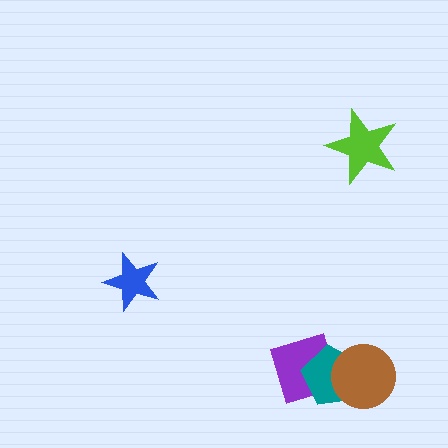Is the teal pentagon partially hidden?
Yes, it is partially covered by another shape.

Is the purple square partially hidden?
Yes, it is partially covered by another shape.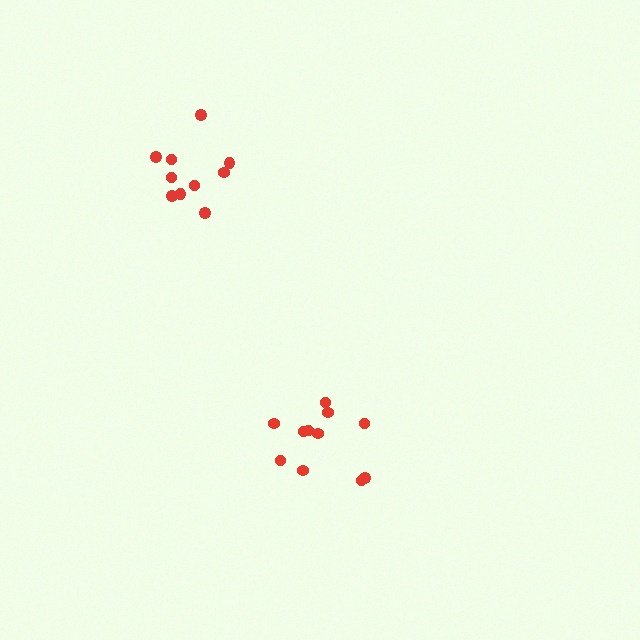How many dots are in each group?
Group 1: 11 dots, Group 2: 10 dots (21 total).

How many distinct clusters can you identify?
There are 2 distinct clusters.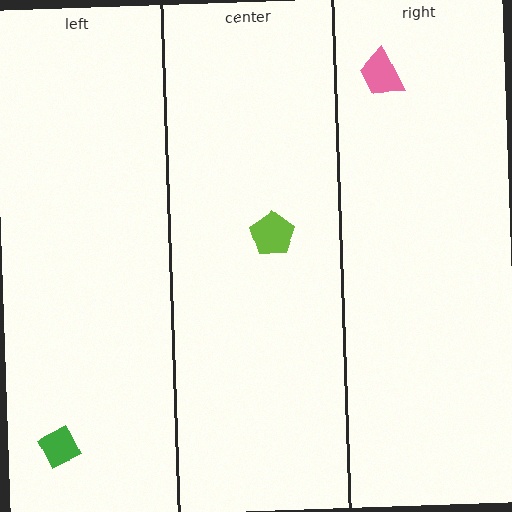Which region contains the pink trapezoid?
The right region.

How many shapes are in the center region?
1.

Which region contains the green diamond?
The left region.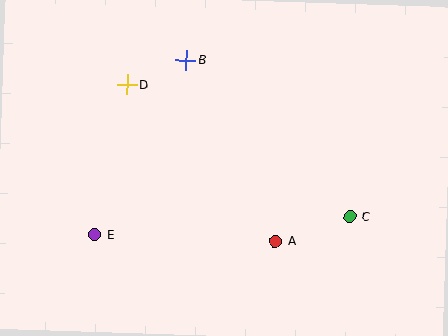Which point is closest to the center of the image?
Point A at (275, 241) is closest to the center.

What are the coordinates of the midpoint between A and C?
The midpoint between A and C is at (313, 229).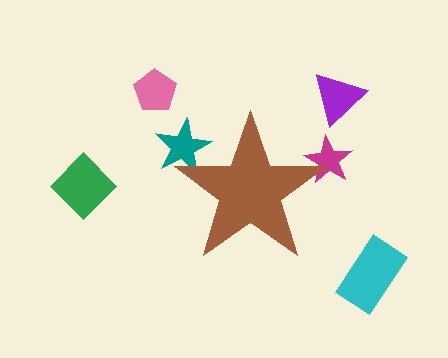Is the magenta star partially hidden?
Yes, the magenta star is partially hidden behind the brown star.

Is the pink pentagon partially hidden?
No, the pink pentagon is fully visible.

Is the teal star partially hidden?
Yes, the teal star is partially hidden behind the brown star.